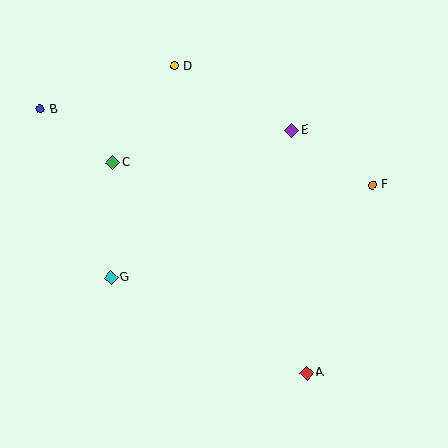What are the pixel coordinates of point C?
Point C is at (113, 163).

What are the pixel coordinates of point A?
Point A is at (307, 373).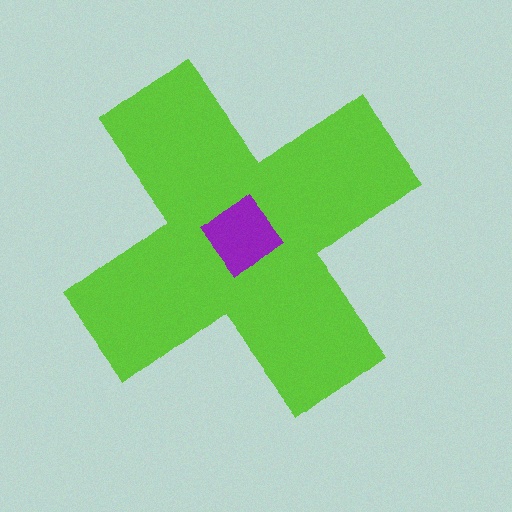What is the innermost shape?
The purple diamond.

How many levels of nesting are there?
2.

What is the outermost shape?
The lime cross.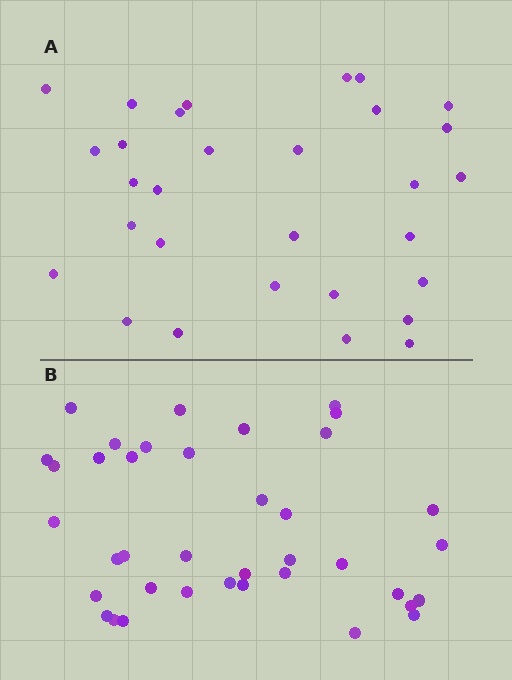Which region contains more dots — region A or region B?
Region B (the bottom region) has more dots.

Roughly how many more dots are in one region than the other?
Region B has roughly 8 or so more dots than region A.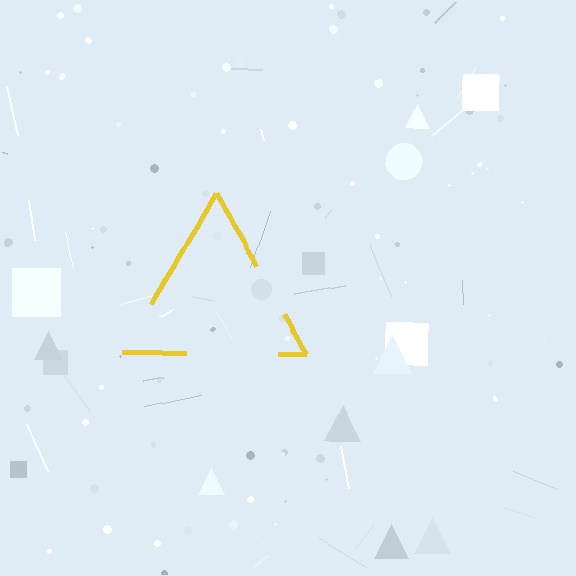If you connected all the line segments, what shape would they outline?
They would outline a triangle.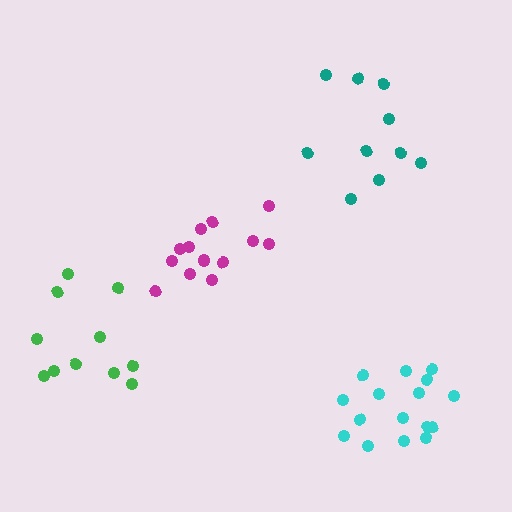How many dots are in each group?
Group 1: 13 dots, Group 2: 16 dots, Group 3: 10 dots, Group 4: 11 dots (50 total).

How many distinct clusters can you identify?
There are 4 distinct clusters.